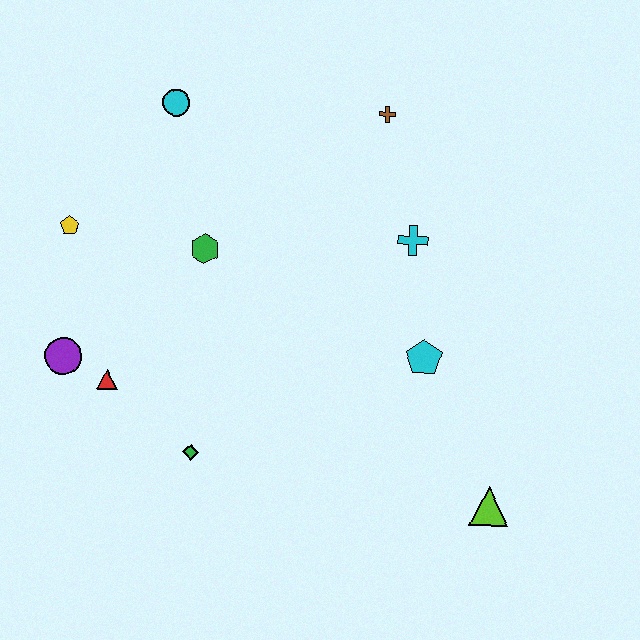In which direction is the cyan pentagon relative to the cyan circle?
The cyan pentagon is to the right of the cyan circle.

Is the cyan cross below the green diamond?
No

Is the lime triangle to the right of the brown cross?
Yes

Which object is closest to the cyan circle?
The green hexagon is closest to the cyan circle.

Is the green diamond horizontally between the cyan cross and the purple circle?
Yes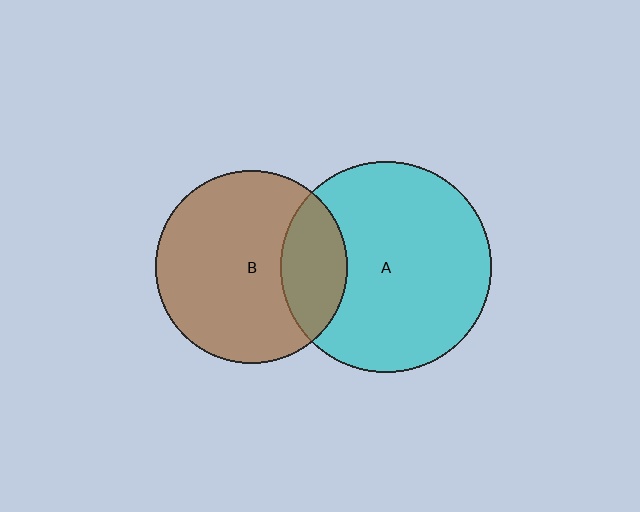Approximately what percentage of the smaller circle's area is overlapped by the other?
Approximately 25%.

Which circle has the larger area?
Circle A (cyan).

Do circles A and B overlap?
Yes.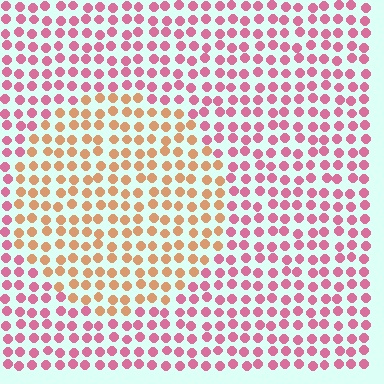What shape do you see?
I see a circle.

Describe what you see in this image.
The image is filled with small pink elements in a uniform arrangement. A circle-shaped region is visible where the elements are tinted to a slightly different hue, forming a subtle color boundary.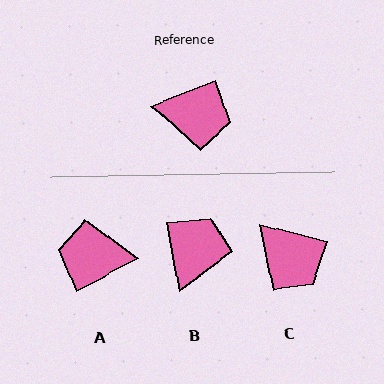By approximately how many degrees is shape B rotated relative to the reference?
Approximately 78 degrees counter-clockwise.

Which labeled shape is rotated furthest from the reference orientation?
A, about 175 degrees away.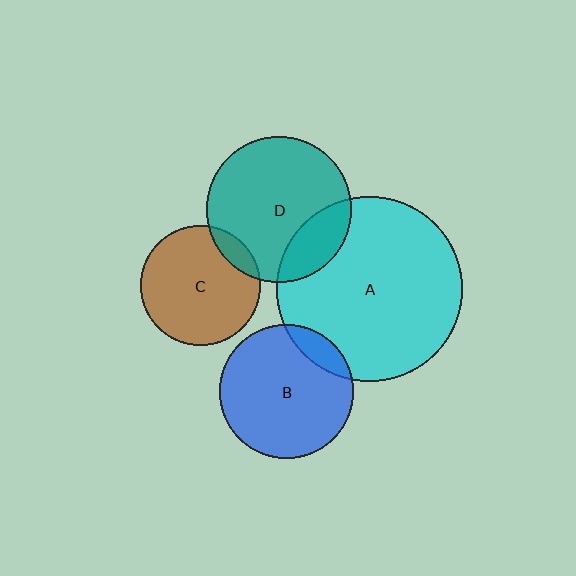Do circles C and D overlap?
Yes.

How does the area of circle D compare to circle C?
Approximately 1.5 times.